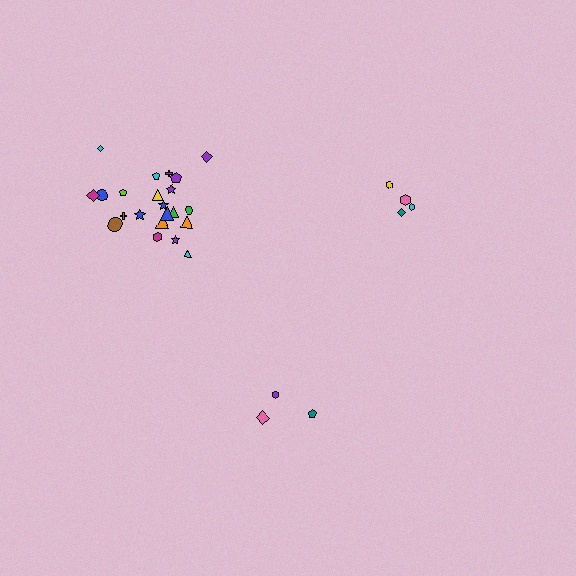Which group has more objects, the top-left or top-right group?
The top-left group.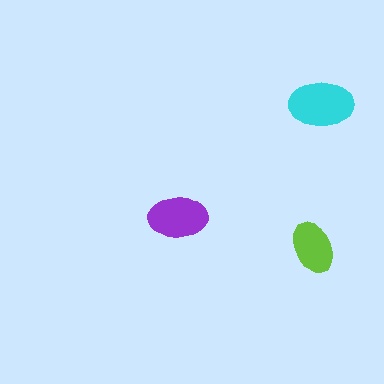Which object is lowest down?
The lime ellipse is bottommost.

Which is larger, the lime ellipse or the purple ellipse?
The purple one.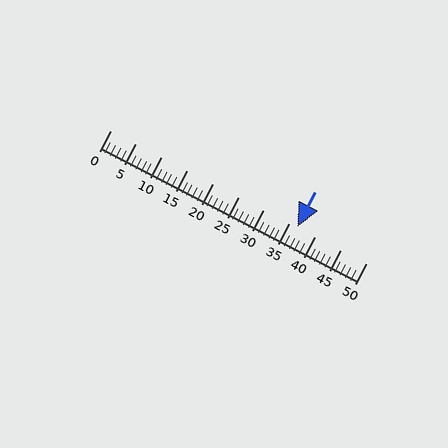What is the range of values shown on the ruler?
The ruler shows values from 0 to 50.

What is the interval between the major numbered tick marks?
The major tick marks are spaced 5 units apart.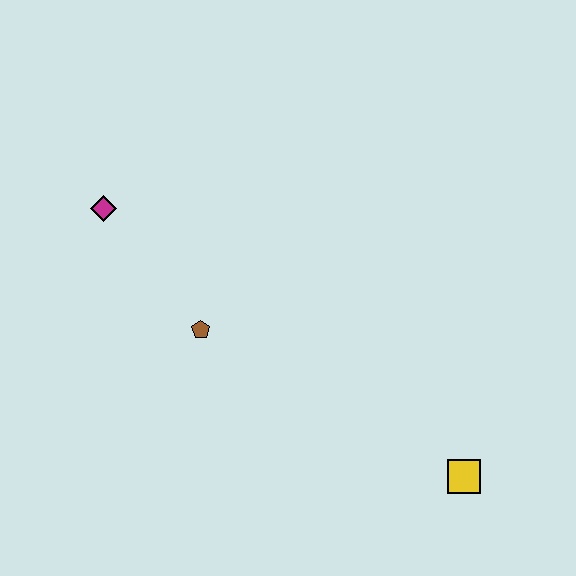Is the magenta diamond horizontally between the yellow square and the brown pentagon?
No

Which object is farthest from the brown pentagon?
The yellow square is farthest from the brown pentagon.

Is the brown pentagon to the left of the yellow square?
Yes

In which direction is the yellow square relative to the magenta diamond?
The yellow square is to the right of the magenta diamond.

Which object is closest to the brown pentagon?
The magenta diamond is closest to the brown pentagon.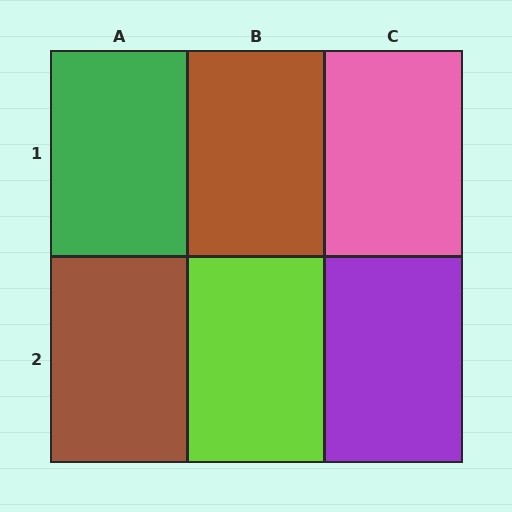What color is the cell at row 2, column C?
Purple.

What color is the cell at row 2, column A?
Brown.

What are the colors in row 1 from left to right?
Green, brown, pink.